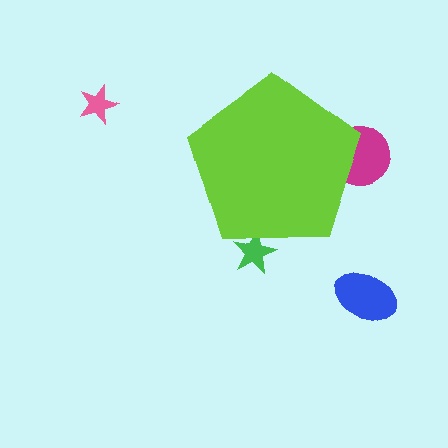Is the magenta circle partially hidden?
Yes, the magenta circle is partially hidden behind the lime pentagon.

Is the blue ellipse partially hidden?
No, the blue ellipse is fully visible.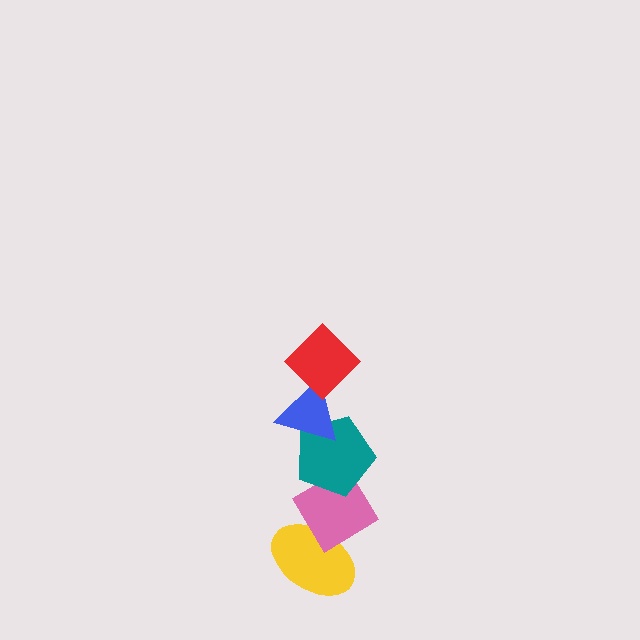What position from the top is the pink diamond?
The pink diamond is 4th from the top.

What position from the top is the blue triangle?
The blue triangle is 2nd from the top.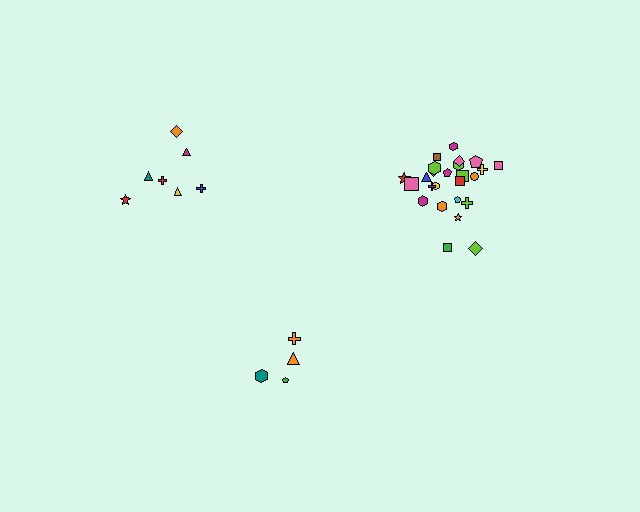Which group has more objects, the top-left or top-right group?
The top-right group.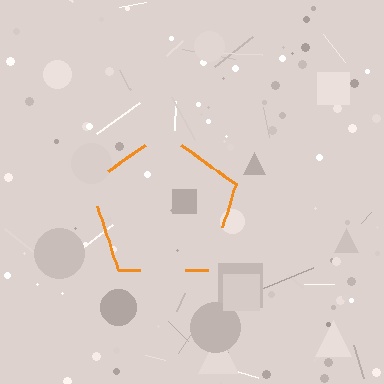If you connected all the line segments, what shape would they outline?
They would outline a pentagon.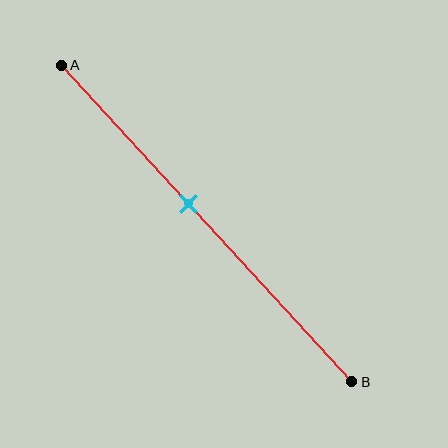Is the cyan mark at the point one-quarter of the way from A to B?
No, the mark is at about 45% from A, not at the 25% one-quarter point.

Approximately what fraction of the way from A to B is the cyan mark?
The cyan mark is approximately 45% of the way from A to B.